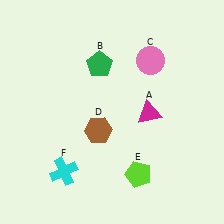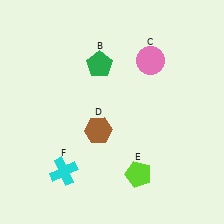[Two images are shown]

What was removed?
The magenta triangle (A) was removed in Image 2.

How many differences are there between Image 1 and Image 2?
There is 1 difference between the two images.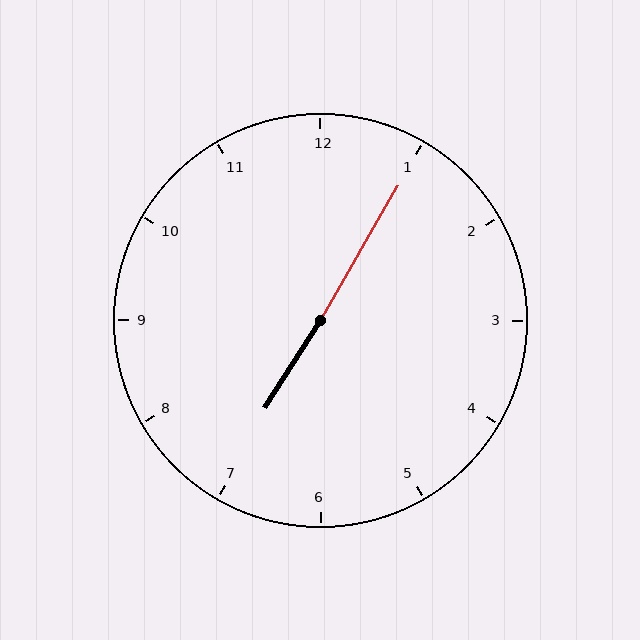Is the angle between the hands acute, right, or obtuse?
It is obtuse.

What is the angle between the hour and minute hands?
Approximately 178 degrees.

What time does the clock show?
7:05.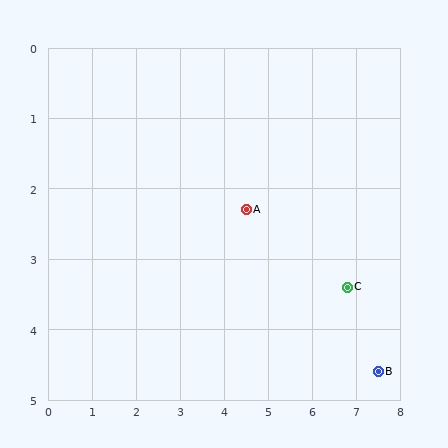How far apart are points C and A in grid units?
Points C and A are about 2.5 grid units apart.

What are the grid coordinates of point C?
Point C is at approximately (6.8, 3.4).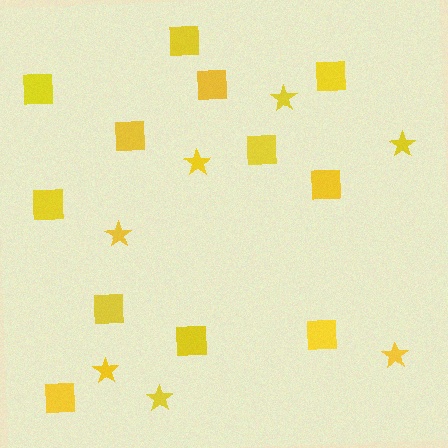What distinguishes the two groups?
There are 2 groups: one group of squares (12) and one group of stars (7).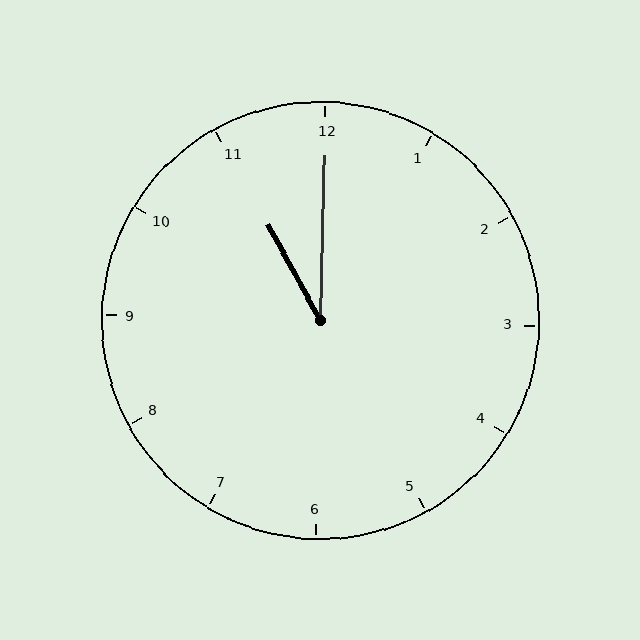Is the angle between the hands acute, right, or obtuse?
It is acute.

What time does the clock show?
11:00.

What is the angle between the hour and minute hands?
Approximately 30 degrees.